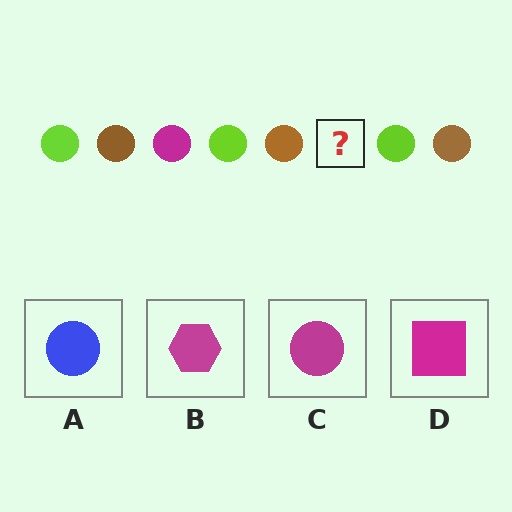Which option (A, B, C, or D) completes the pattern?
C.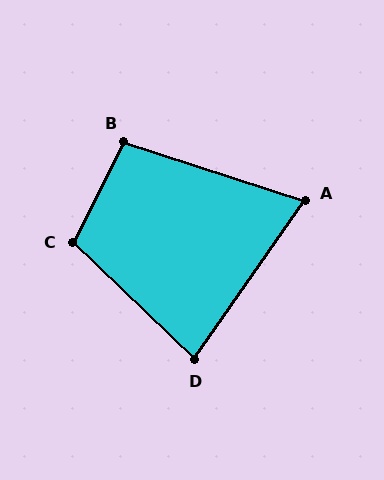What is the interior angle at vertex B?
Approximately 99 degrees (obtuse).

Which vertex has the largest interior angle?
C, at approximately 107 degrees.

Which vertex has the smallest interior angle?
A, at approximately 73 degrees.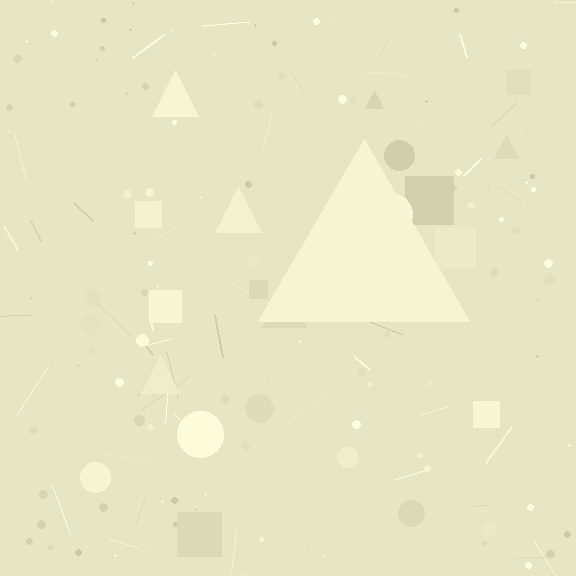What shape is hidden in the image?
A triangle is hidden in the image.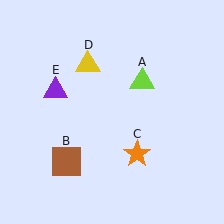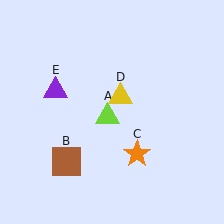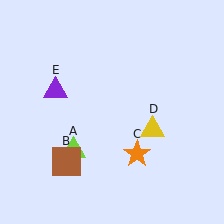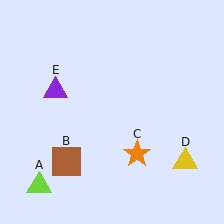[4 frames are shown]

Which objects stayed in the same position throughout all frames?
Brown square (object B) and orange star (object C) and purple triangle (object E) remained stationary.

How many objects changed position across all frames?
2 objects changed position: lime triangle (object A), yellow triangle (object D).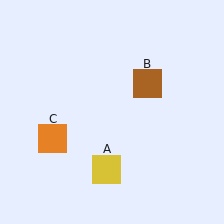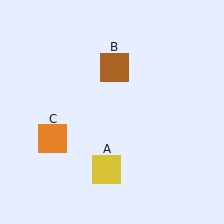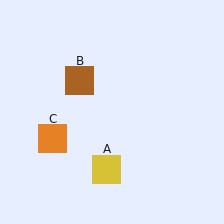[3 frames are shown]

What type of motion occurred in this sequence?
The brown square (object B) rotated counterclockwise around the center of the scene.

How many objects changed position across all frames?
1 object changed position: brown square (object B).